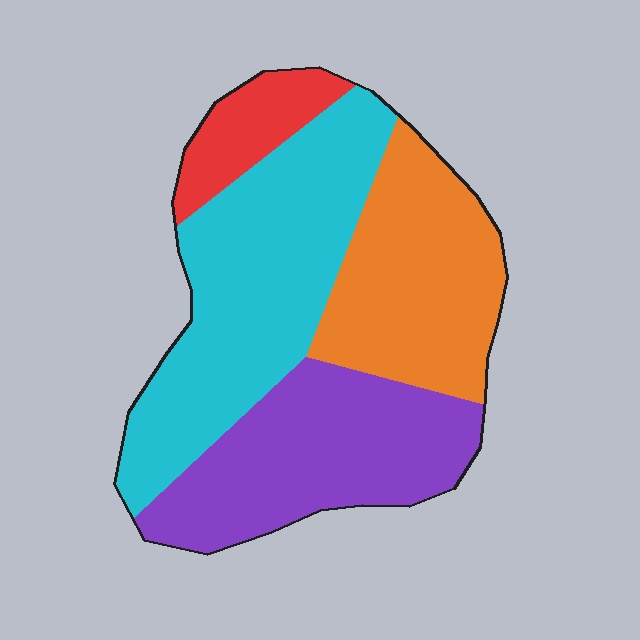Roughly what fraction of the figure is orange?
Orange covers 26% of the figure.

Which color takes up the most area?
Cyan, at roughly 35%.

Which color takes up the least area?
Red, at roughly 10%.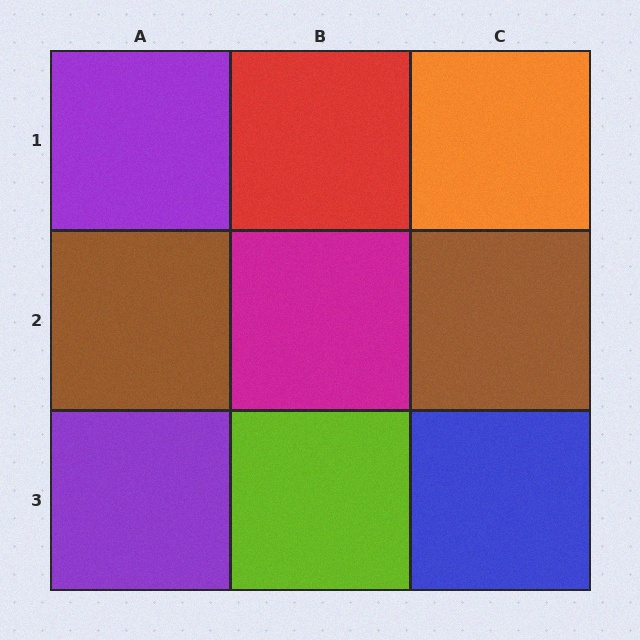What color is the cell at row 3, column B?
Lime.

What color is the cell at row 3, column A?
Purple.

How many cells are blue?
1 cell is blue.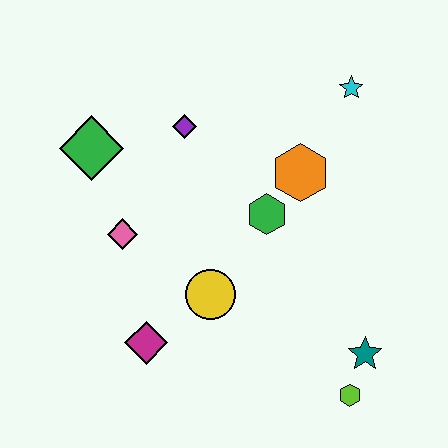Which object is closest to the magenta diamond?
The yellow circle is closest to the magenta diamond.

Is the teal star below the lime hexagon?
No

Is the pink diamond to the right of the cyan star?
No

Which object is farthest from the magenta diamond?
The cyan star is farthest from the magenta diamond.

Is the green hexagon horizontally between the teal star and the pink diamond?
Yes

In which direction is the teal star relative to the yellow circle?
The teal star is to the right of the yellow circle.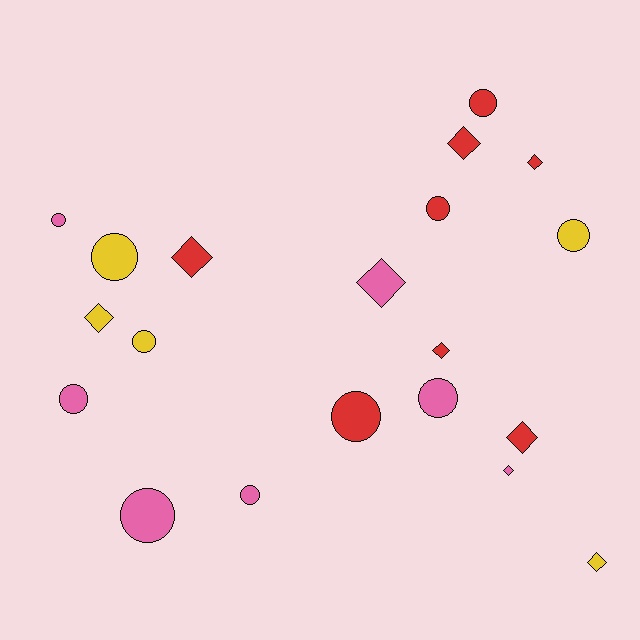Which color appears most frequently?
Red, with 8 objects.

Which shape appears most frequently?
Circle, with 11 objects.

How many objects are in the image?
There are 20 objects.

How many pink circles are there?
There are 5 pink circles.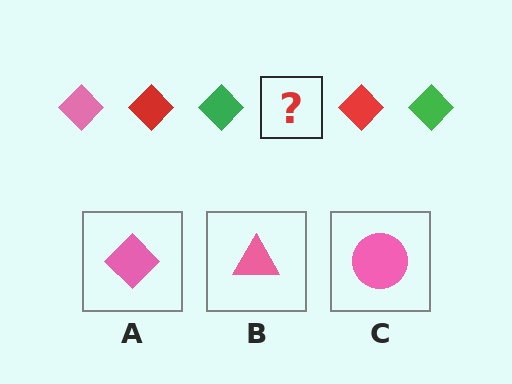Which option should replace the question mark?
Option A.